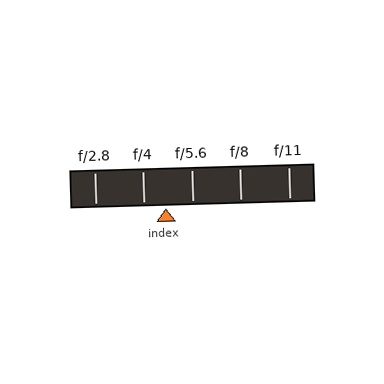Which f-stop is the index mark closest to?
The index mark is closest to f/4.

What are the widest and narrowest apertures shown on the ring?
The widest aperture shown is f/2.8 and the narrowest is f/11.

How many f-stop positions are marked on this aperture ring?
There are 5 f-stop positions marked.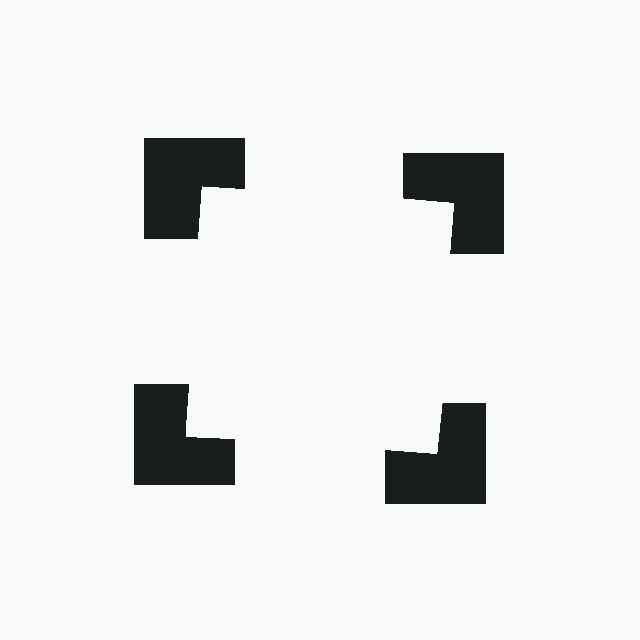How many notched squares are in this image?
There are 4 — one at each vertex of the illusory square.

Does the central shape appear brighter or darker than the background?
It typically appears slightly brighter than the background, even though no actual brightness change is drawn.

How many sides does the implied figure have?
4 sides.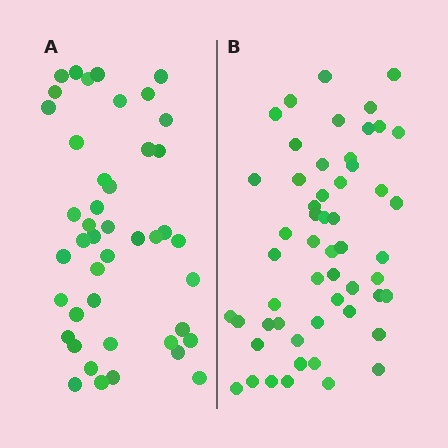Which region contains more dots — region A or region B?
Region B (the right region) has more dots.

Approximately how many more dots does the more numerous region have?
Region B has roughly 10 or so more dots than region A.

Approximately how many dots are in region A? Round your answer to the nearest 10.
About 40 dots. (The exact count is 44, which rounds to 40.)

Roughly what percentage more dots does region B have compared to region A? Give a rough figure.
About 25% more.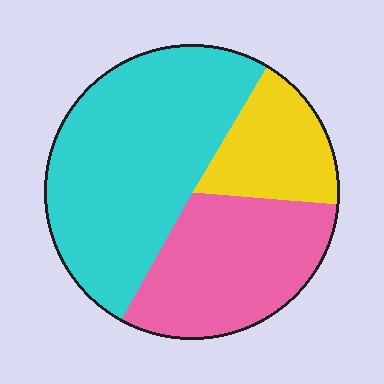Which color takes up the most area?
Cyan, at roughly 50%.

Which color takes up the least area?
Yellow, at roughly 20%.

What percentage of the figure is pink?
Pink takes up about one third (1/3) of the figure.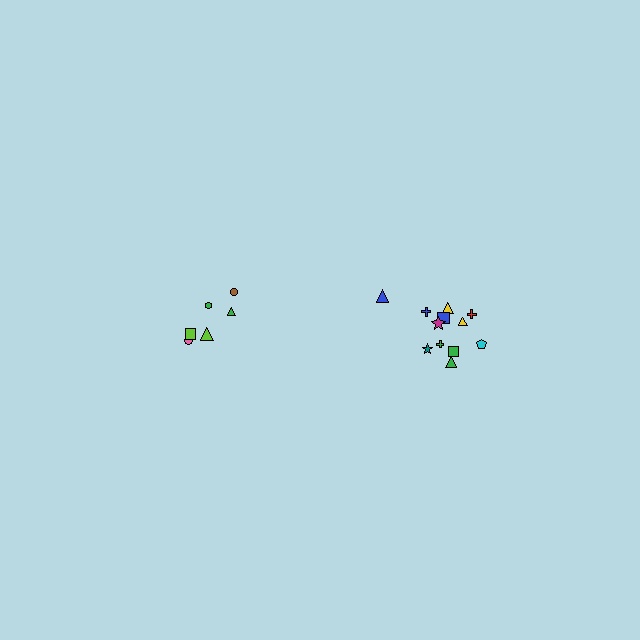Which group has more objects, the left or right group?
The right group.